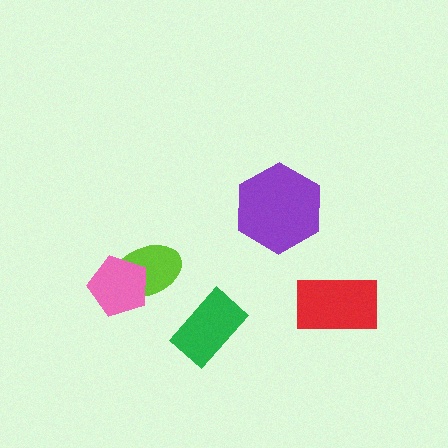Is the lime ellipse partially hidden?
Yes, it is partially covered by another shape.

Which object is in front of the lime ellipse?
The pink pentagon is in front of the lime ellipse.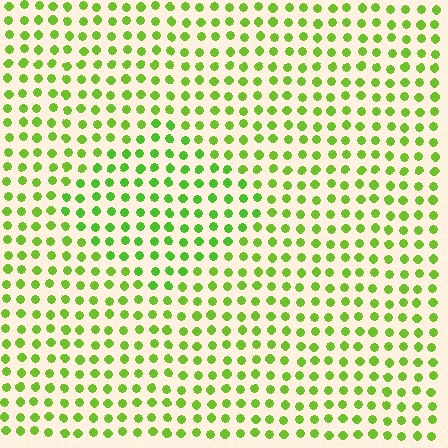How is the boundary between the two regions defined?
The boundary is defined purely by a slight shift in hue (about 16 degrees). Spacing, size, and orientation are identical on both sides.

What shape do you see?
I see a diamond.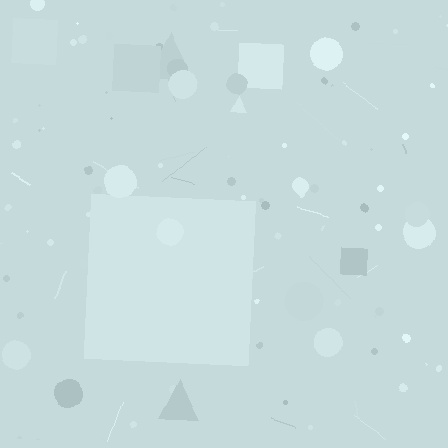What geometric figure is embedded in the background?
A square is embedded in the background.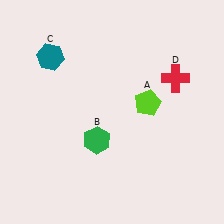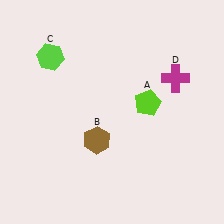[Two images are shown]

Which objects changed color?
B changed from green to brown. C changed from teal to lime. D changed from red to magenta.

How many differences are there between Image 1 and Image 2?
There are 3 differences between the two images.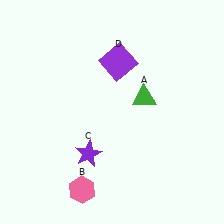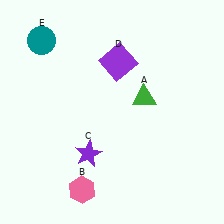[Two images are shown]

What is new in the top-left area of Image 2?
A teal circle (E) was added in the top-left area of Image 2.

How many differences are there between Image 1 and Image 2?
There is 1 difference between the two images.